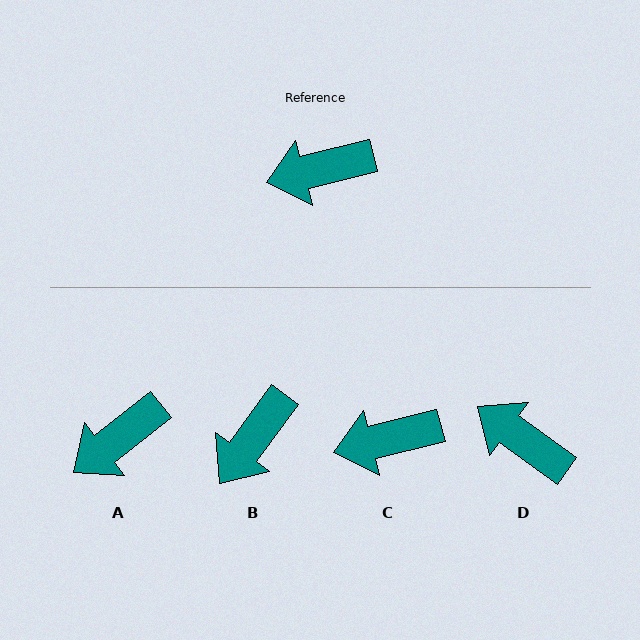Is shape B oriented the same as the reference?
No, it is off by about 39 degrees.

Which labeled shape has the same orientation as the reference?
C.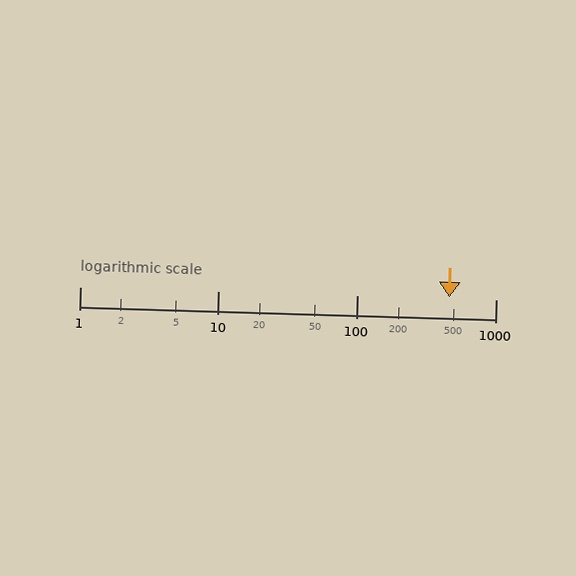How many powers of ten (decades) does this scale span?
The scale spans 3 decades, from 1 to 1000.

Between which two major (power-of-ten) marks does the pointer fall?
The pointer is between 100 and 1000.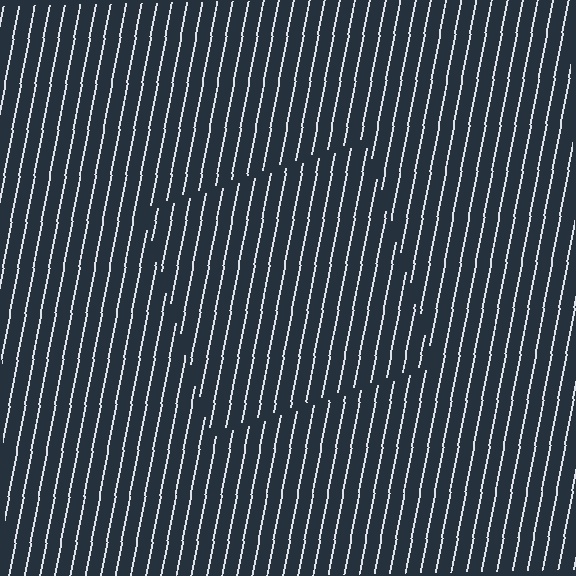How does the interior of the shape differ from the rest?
The interior of the shape contains the same grating, shifted by half a period — the contour is defined by the phase discontinuity where line-ends from the inner and outer gratings abut.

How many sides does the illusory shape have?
4 sides — the line-ends trace a square.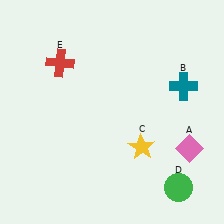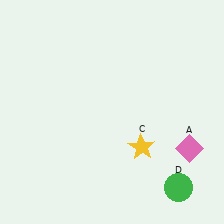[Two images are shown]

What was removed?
The red cross (E), the teal cross (B) were removed in Image 2.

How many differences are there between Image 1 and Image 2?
There are 2 differences between the two images.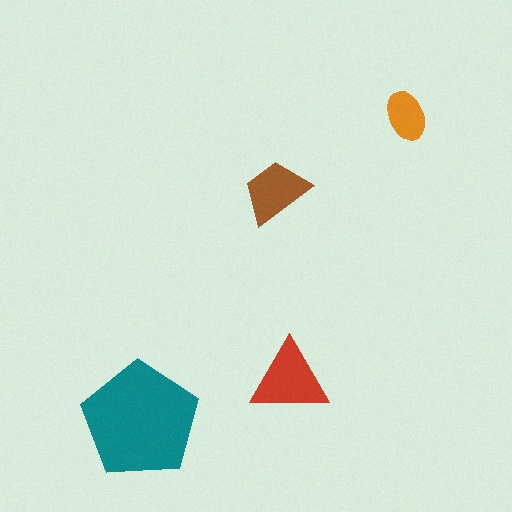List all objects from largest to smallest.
The teal pentagon, the red triangle, the brown trapezoid, the orange ellipse.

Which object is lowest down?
The teal pentagon is bottommost.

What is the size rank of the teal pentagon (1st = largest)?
1st.